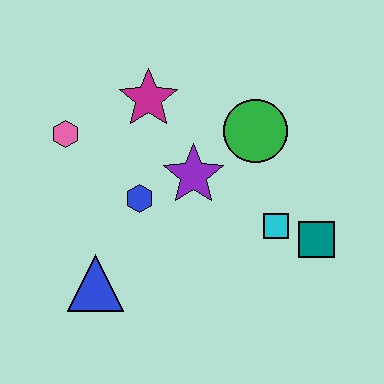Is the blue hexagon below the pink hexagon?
Yes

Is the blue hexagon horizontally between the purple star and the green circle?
No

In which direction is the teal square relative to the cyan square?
The teal square is to the right of the cyan square.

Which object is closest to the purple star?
The blue hexagon is closest to the purple star.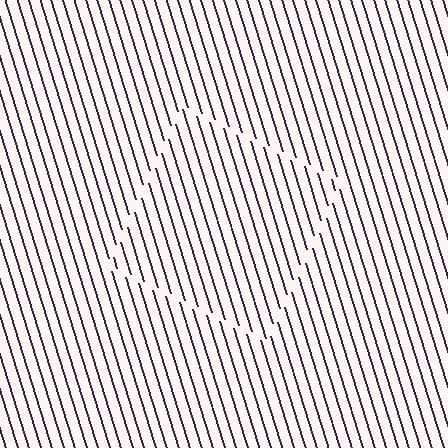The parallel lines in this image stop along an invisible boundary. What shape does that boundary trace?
An illusory square. The interior of the shape contains the same grating, shifted by half a period — the contour is defined by the phase discontinuity where line-ends from the inner and outer gratings abut.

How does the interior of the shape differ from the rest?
The interior of the shape contains the same grating, shifted by half a period — the contour is defined by the phase discontinuity where line-ends from the inner and outer gratings abut.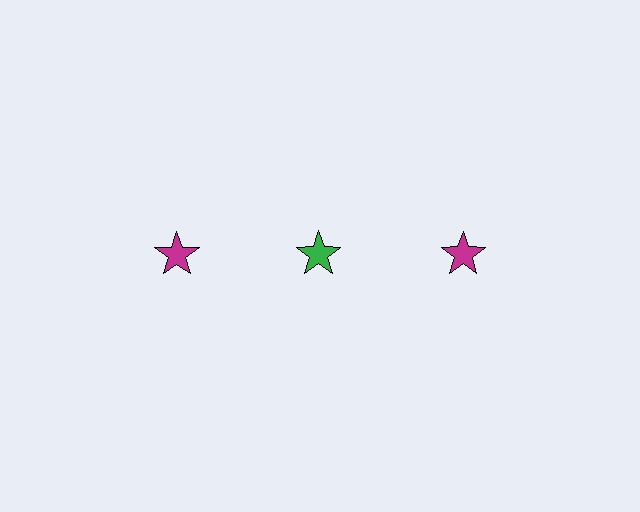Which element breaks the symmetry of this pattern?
The green star in the top row, second from left column breaks the symmetry. All other shapes are magenta stars.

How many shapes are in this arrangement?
There are 3 shapes arranged in a grid pattern.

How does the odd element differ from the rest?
It has a different color: green instead of magenta.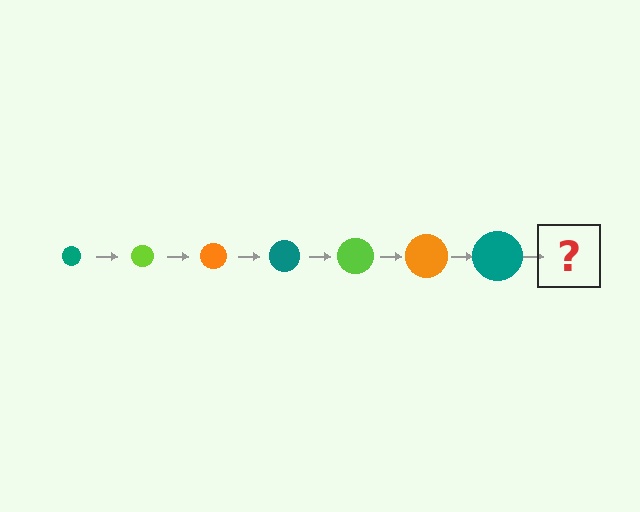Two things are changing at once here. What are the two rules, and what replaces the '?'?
The two rules are that the circle grows larger each step and the color cycles through teal, lime, and orange. The '?' should be a lime circle, larger than the previous one.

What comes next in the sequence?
The next element should be a lime circle, larger than the previous one.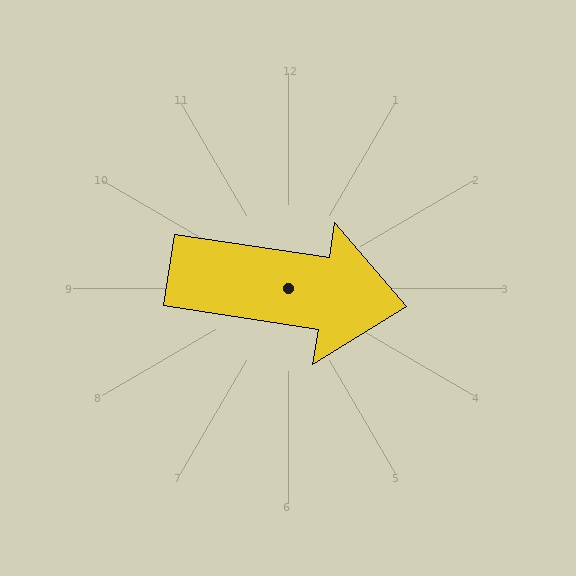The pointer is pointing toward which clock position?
Roughly 3 o'clock.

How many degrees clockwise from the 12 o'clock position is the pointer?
Approximately 99 degrees.